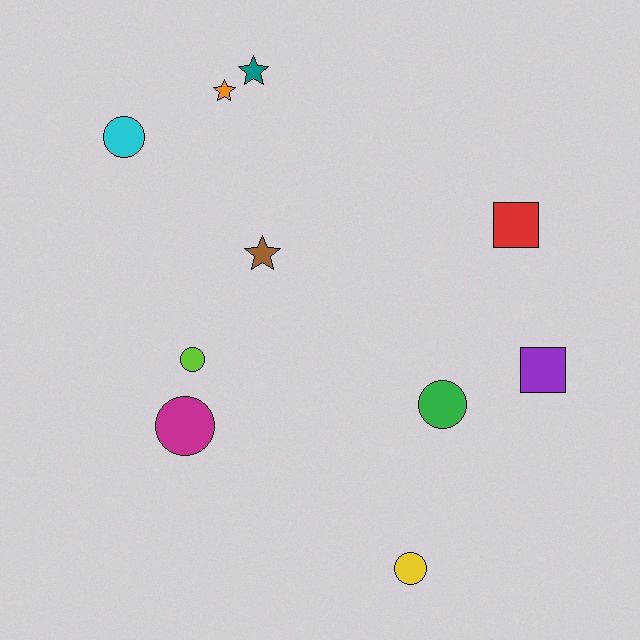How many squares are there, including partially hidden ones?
There are 2 squares.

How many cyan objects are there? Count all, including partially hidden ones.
There is 1 cyan object.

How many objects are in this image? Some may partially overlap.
There are 10 objects.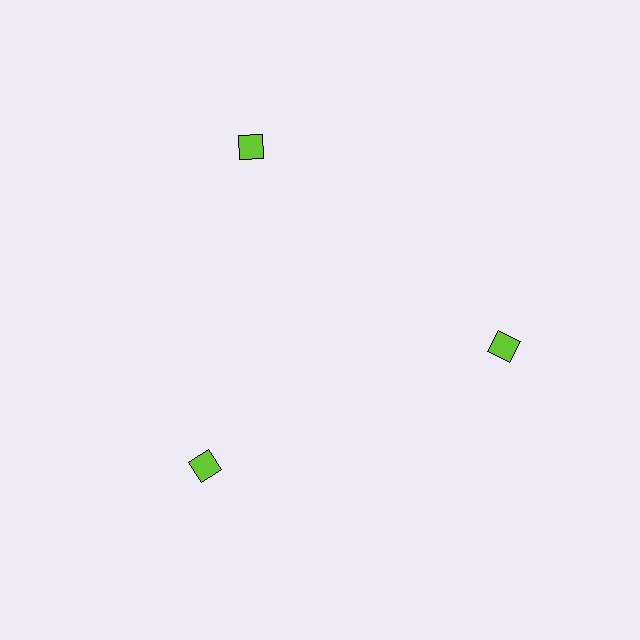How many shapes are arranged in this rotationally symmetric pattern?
There are 3 shapes, arranged in 3 groups of 1.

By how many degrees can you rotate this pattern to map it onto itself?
The pattern maps onto itself every 120 degrees of rotation.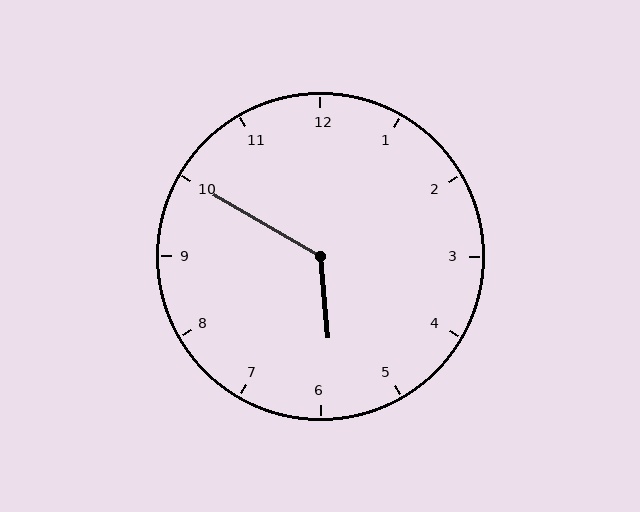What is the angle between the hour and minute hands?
Approximately 125 degrees.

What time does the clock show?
5:50.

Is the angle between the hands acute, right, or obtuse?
It is obtuse.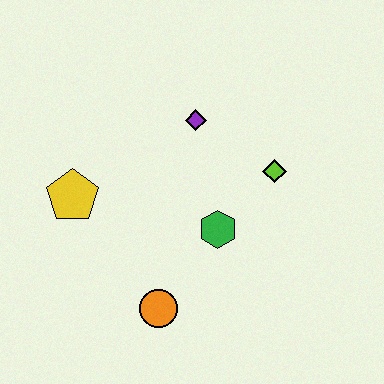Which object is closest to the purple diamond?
The lime diamond is closest to the purple diamond.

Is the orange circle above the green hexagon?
No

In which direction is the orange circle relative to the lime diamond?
The orange circle is below the lime diamond.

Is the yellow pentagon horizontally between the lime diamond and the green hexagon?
No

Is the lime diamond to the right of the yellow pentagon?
Yes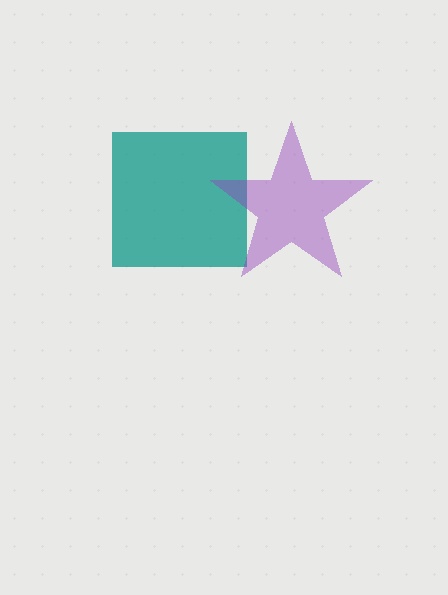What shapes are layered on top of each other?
The layered shapes are: a teal square, a purple star.